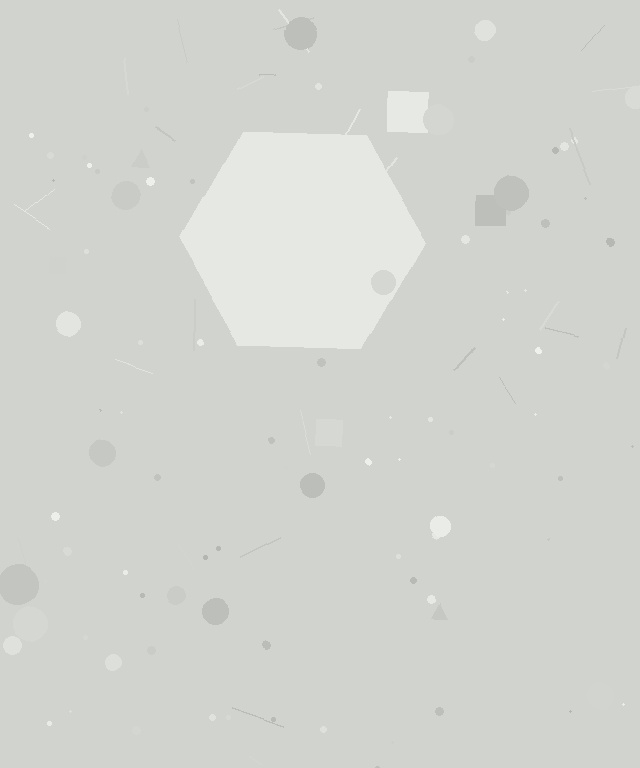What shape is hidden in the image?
A hexagon is hidden in the image.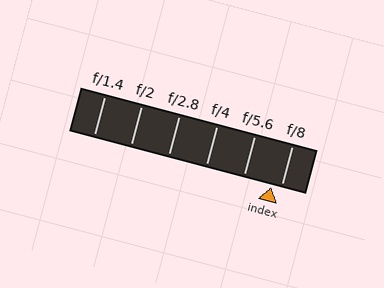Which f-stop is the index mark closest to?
The index mark is closest to f/8.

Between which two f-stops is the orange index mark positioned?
The index mark is between f/5.6 and f/8.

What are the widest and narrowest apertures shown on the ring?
The widest aperture shown is f/1.4 and the narrowest is f/8.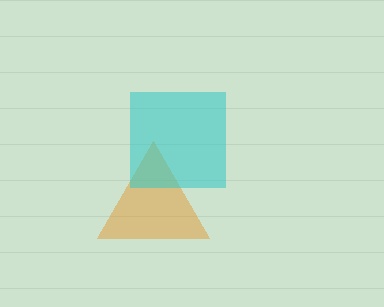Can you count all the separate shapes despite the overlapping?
Yes, there are 2 separate shapes.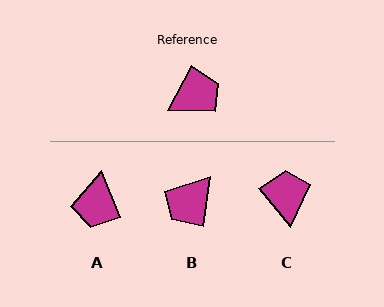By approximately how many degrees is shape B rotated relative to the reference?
Approximately 160 degrees clockwise.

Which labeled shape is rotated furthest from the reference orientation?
B, about 160 degrees away.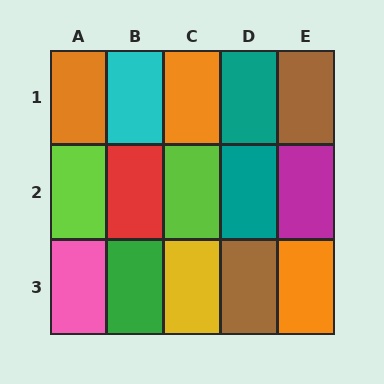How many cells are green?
1 cell is green.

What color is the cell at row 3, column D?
Brown.